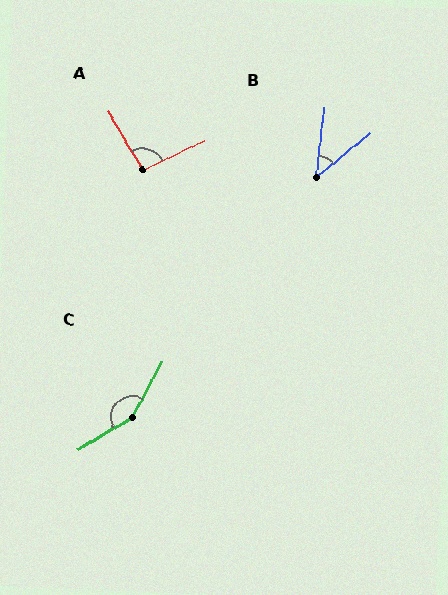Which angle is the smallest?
B, at approximately 43 degrees.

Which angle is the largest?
C, at approximately 148 degrees.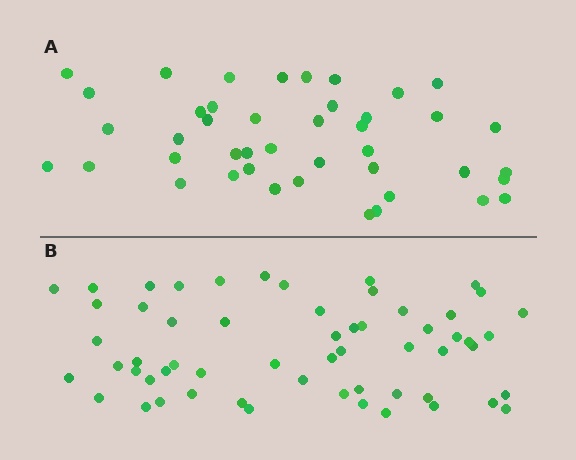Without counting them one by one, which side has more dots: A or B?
Region B (the bottom region) has more dots.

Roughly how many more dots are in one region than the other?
Region B has approximately 15 more dots than region A.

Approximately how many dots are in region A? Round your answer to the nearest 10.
About 40 dots. (The exact count is 43, which rounds to 40.)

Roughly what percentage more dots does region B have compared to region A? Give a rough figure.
About 35% more.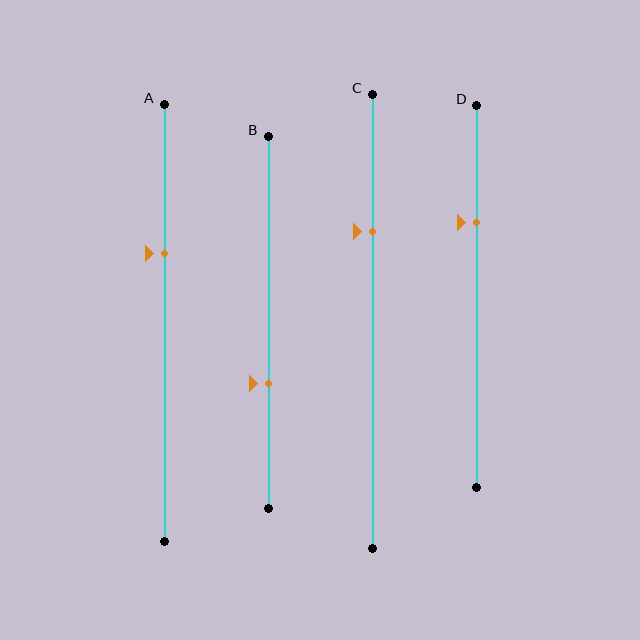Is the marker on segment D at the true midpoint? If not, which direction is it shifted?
No, the marker on segment D is shifted upward by about 19% of the segment length.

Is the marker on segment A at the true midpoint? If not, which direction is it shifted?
No, the marker on segment A is shifted upward by about 16% of the segment length.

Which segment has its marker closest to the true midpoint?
Segment A has its marker closest to the true midpoint.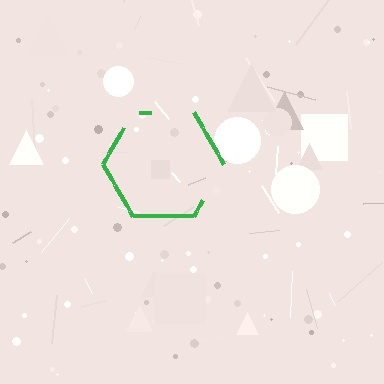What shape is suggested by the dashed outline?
The dashed outline suggests a hexagon.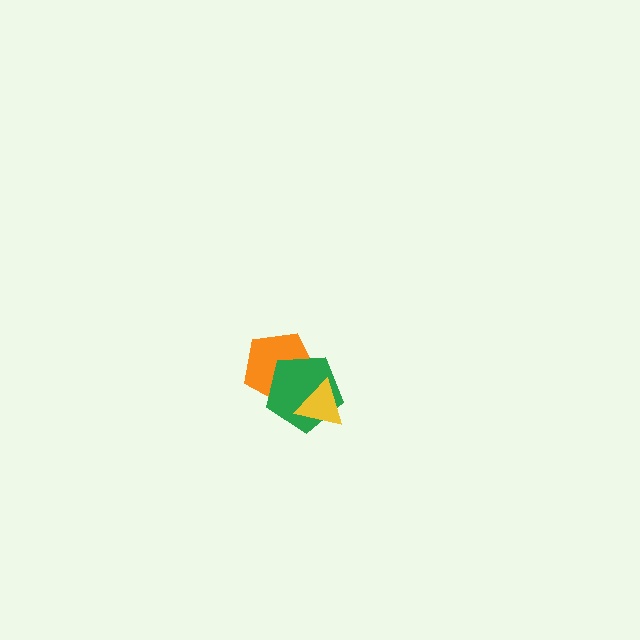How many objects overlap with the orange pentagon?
2 objects overlap with the orange pentagon.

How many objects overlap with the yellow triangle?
2 objects overlap with the yellow triangle.